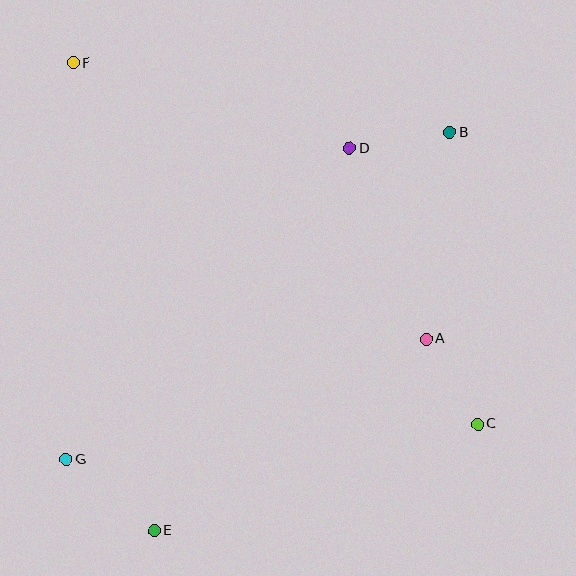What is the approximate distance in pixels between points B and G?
The distance between B and G is approximately 504 pixels.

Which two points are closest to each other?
Points A and C are closest to each other.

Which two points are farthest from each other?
Points C and F are farthest from each other.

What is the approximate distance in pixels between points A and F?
The distance between A and F is approximately 448 pixels.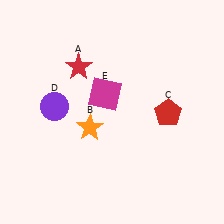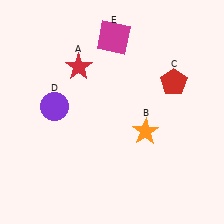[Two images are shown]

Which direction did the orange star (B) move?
The orange star (B) moved right.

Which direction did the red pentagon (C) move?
The red pentagon (C) moved up.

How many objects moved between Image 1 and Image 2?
3 objects moved between the two images.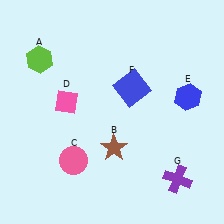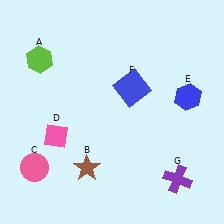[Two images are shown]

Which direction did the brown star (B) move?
The brown star (B) moved left.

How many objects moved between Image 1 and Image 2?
3 objects moved between the two images.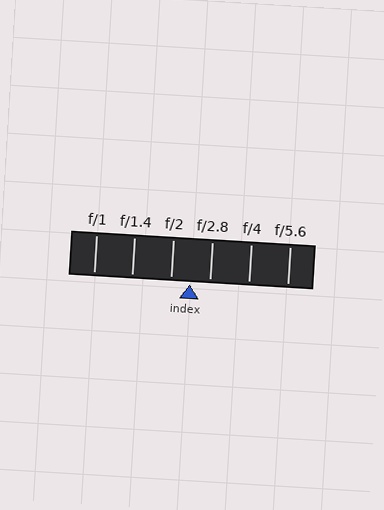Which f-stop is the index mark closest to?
The index mark is closest to f/2.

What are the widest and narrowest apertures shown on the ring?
The widest aperture shown is f/1 and the narrowest is f/5.6.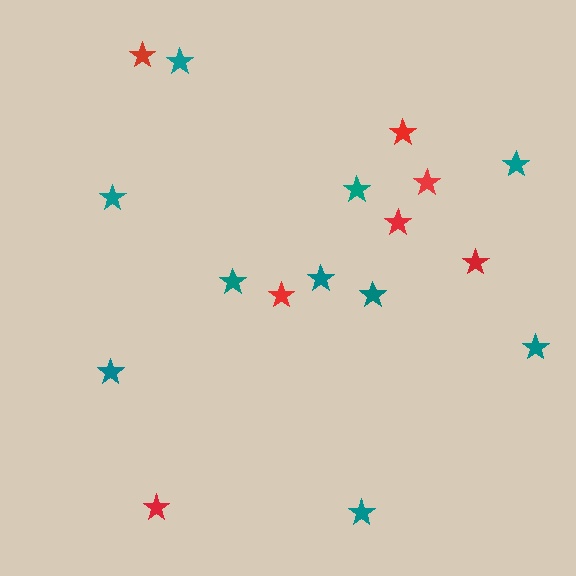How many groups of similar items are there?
There are 2 groups: one group of red stars (7) and one group of teal stars (10).